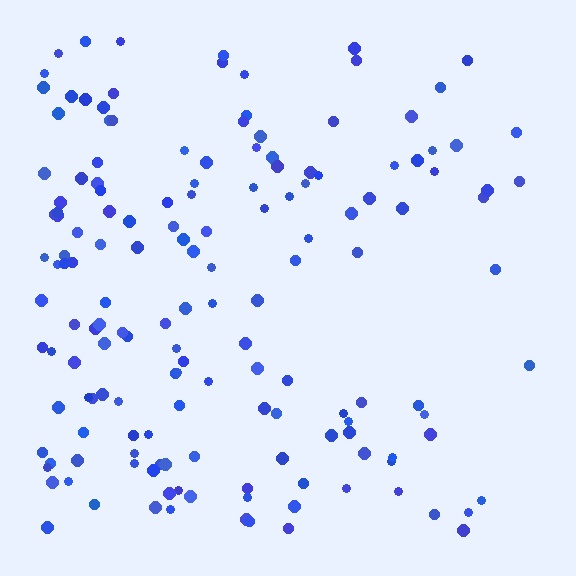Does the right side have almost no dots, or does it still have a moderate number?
Still a moderate number, just noticeably fewer than the left.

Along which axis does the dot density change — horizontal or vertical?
Horizontal.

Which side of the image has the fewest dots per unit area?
The right.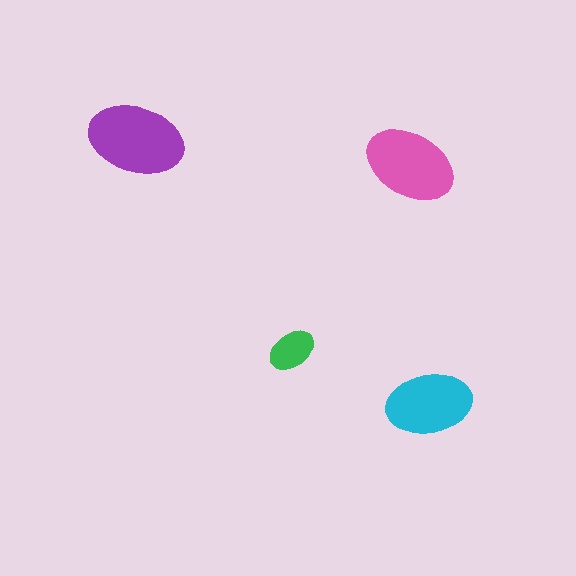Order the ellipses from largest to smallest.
the purple one, the pink one, the cyan one, the green one.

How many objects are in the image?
There are 4 objects in the image.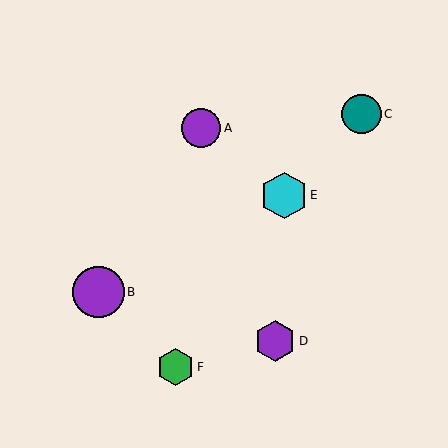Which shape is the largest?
The purple circle (labeled B) is the largest.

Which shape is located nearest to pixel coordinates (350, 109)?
The teal circle (labeled C) at (361, 114) is nearest to that location.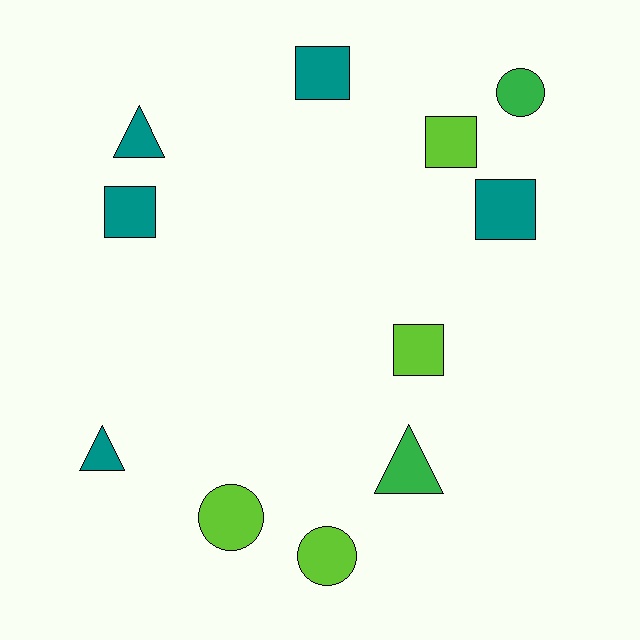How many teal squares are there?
There are 3 teal squares.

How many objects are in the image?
There are 11 objects.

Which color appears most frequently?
Teal, with 5 objects.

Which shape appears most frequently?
Square, with 5 objects.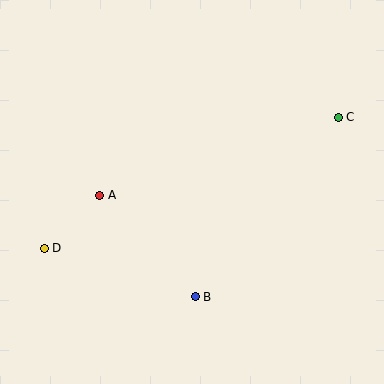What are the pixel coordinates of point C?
Point C is at (338, 117).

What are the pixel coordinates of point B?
Point B is at (195, 297).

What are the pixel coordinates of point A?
Point A is at (100, 195).